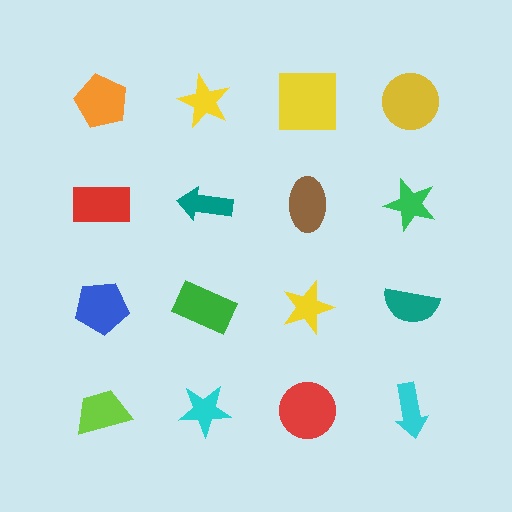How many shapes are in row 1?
4 shapes.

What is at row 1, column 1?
An orange pentagon.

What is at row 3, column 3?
A yellow star.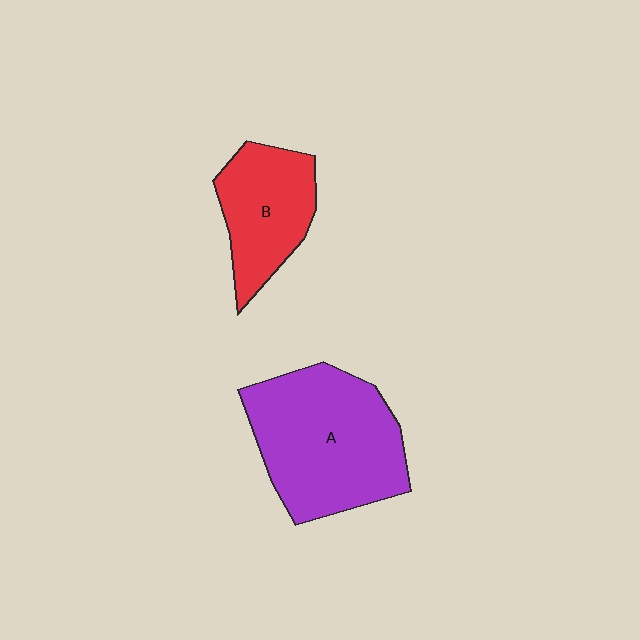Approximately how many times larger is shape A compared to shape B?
Approximately 1.7 times.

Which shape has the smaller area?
Shape B (red).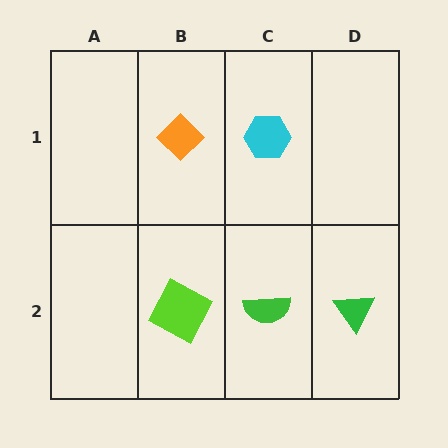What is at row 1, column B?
An orange diamond.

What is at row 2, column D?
A green triangle.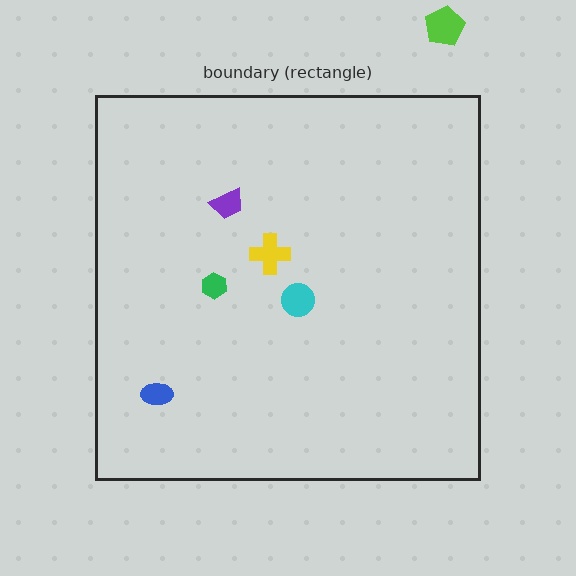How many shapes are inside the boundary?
5 inside, 1 outside.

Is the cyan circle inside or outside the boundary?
Inside.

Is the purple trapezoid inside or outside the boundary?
Inside.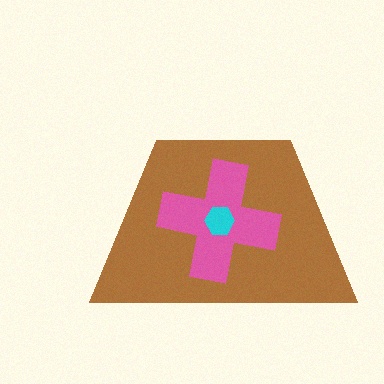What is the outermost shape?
The brown trapezoid.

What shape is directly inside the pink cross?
The cyan hexagon.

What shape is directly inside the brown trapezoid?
The pink cross.